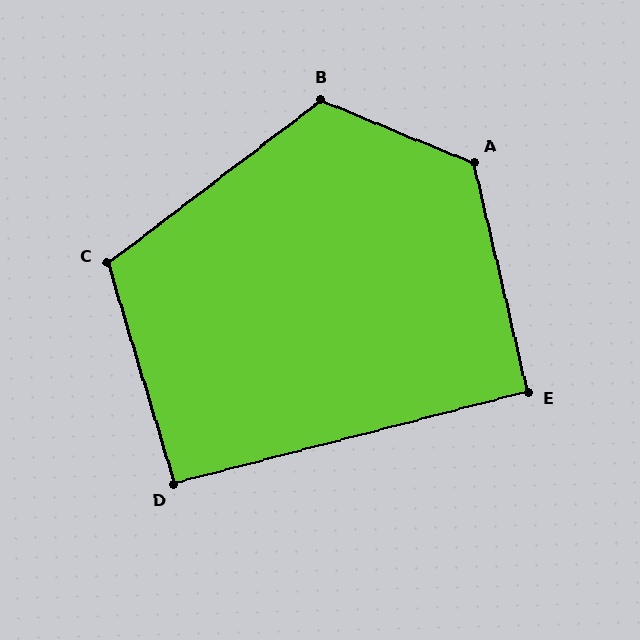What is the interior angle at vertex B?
Approximately 120 degrees (obtuse).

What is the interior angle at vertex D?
Approximately 92 degrees (approximately right).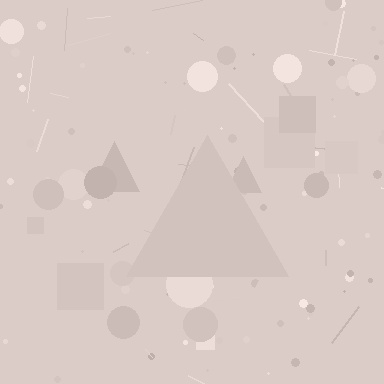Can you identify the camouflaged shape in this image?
The camouflaged shape is a triangle.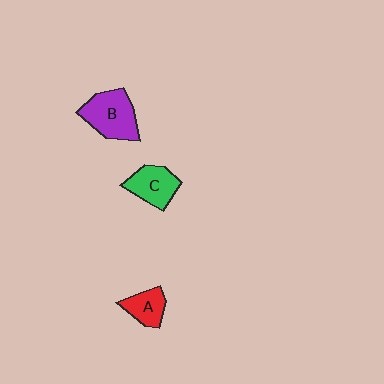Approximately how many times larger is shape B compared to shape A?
Approximately 1.7 times.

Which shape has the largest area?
Shape B (purple).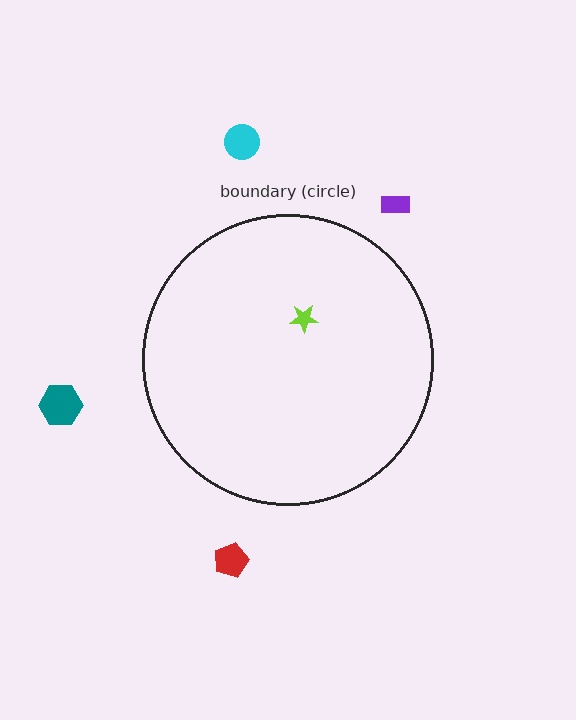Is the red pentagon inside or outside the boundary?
Outside.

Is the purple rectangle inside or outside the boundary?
Outside.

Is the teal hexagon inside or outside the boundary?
Outside.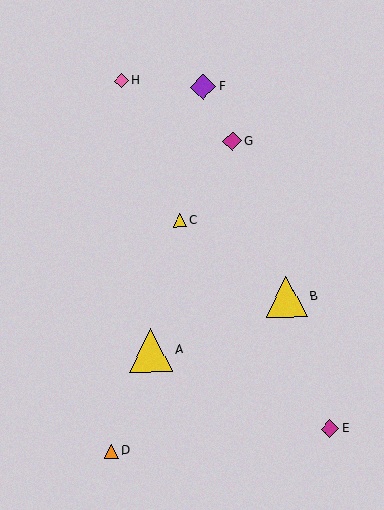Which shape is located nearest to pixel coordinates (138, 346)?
The yellow triangle (labeled A) at (150, 350) is nearest to that location.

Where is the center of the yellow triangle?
The center of the yellow triangle is at (286, 297).